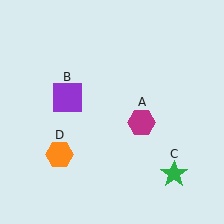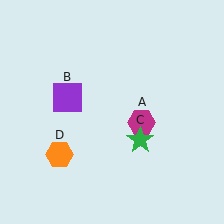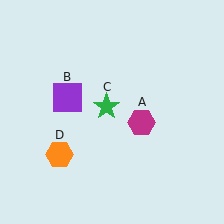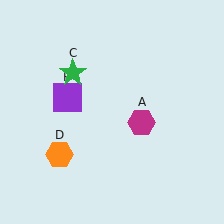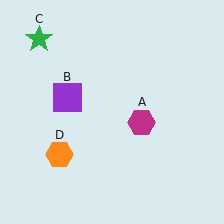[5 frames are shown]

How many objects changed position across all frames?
1 object changed position: green star (object C).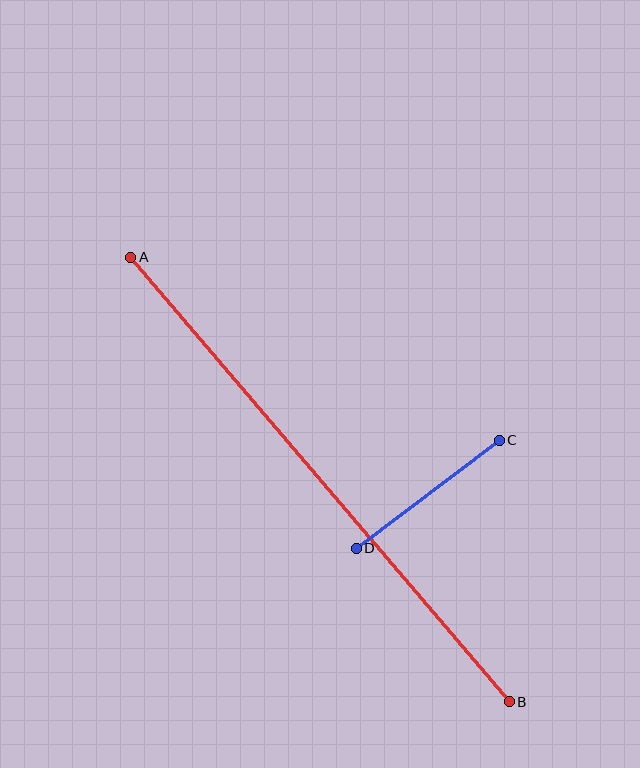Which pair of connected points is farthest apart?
Points A and B are farthest apart.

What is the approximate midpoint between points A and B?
The midpoint is at approximately (320, 479) pixels.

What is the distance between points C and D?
The distance is approximately 179 pixels.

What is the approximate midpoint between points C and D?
The midpoint is at approximately (428, 494) pixels.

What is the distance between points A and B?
The distance is approximately 584 pixels.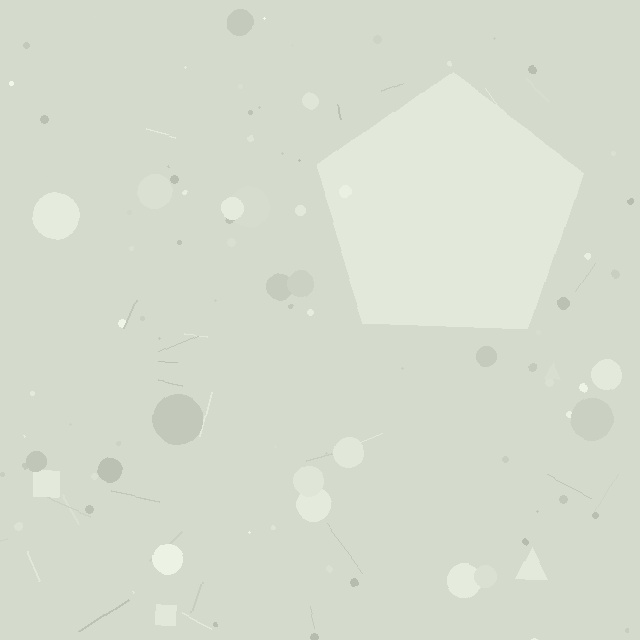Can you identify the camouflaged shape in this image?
The camouflaged shape is a pentagon.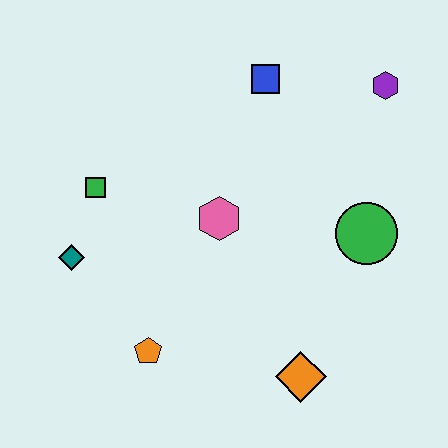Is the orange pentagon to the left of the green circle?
Yes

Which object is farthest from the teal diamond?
The purple hexagon is farthest from the teal diamond.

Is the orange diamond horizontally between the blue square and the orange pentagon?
No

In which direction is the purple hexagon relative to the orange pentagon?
The purple hexagon is above the orange pentagon.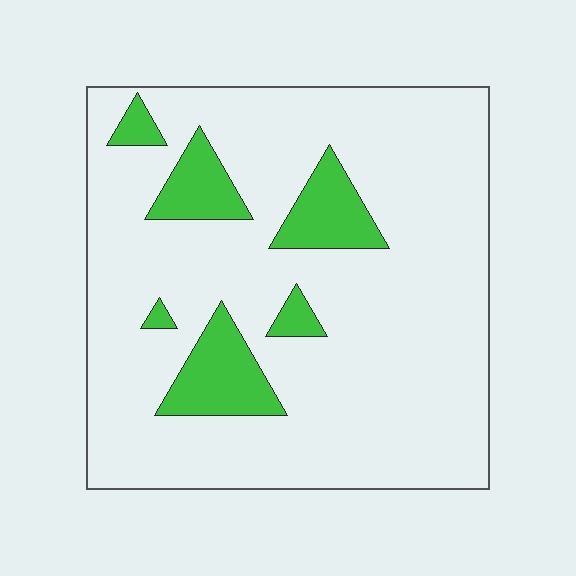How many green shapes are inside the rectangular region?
6.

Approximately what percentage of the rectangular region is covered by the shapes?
Approximately 15%.